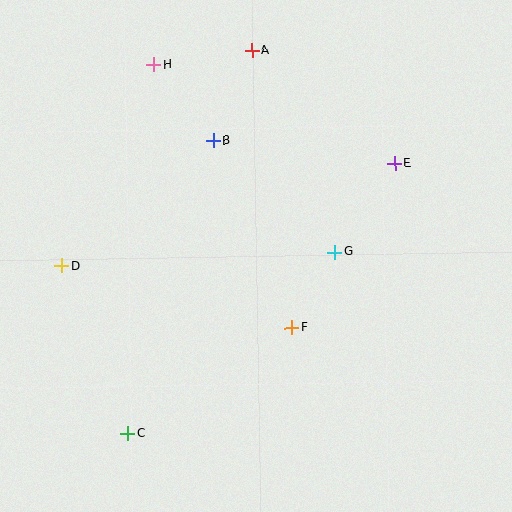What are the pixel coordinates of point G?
Point G is at (335, 252).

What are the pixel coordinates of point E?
Point E is at (395, 164).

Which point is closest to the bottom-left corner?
Point C is closest to the bottom-left corner.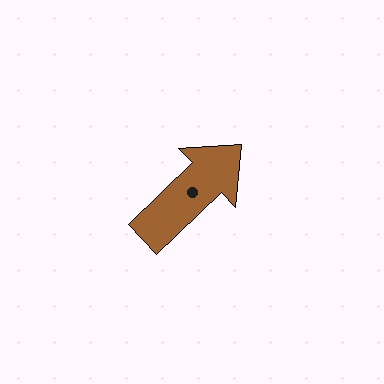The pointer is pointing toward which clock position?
Roughly 2 o'clock.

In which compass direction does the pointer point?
Northeast.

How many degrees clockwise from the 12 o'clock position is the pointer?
Approximately 46 degrees.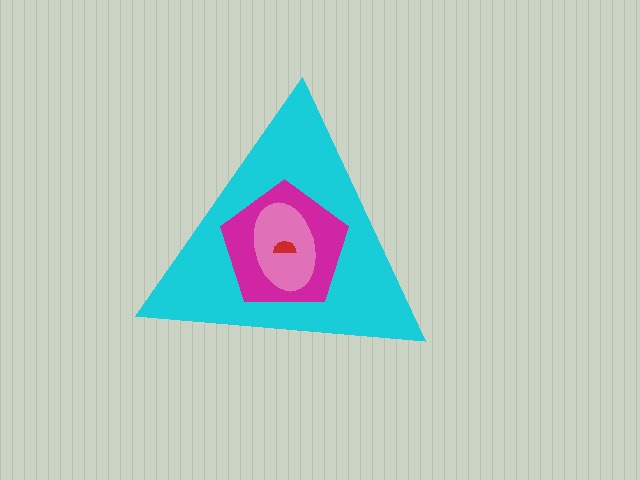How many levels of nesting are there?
4.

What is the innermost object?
The red semicircle.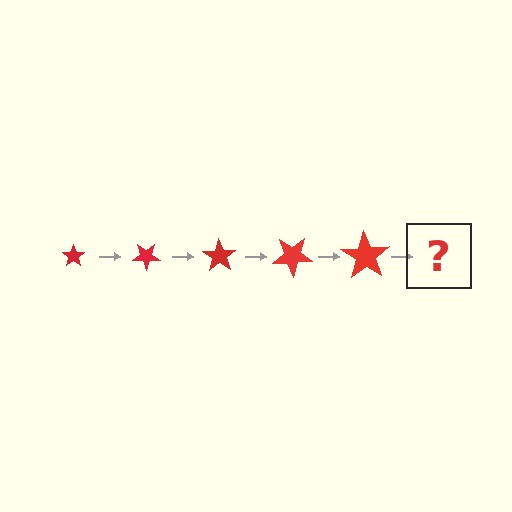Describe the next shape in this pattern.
It should be a star, larger than the previous one and rotated 175 degrees from the start.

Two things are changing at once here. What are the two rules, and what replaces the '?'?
The two rules are that the star grows larger each step and it rotates 35 degrees each step. The '?' should be a star, larger than the previous one and rotated 175 degrees from the start.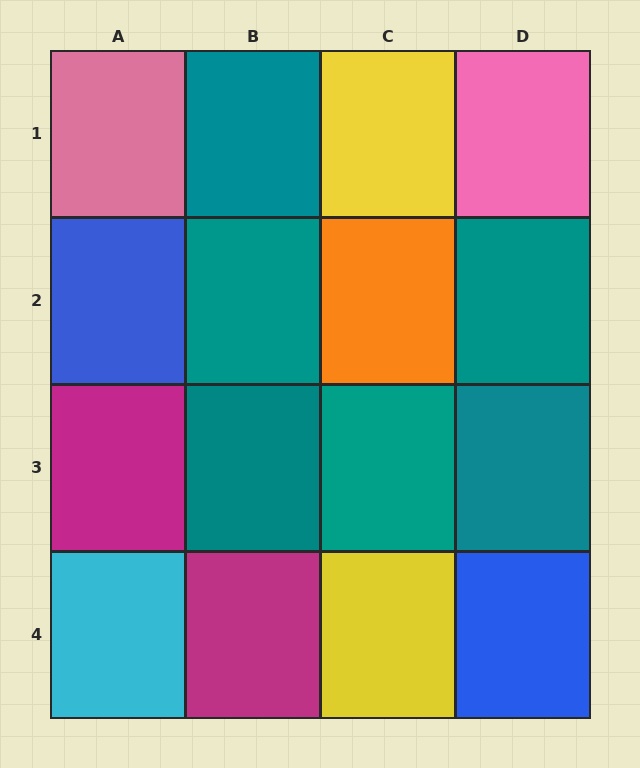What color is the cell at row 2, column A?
Blue.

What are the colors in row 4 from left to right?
Cyan, magenta, yellow, blue.